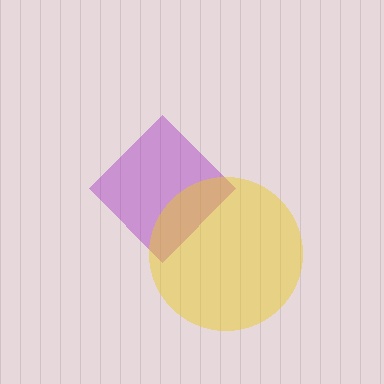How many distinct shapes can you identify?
There are 2 distinct shapes: a purple diamond, a yellow circle.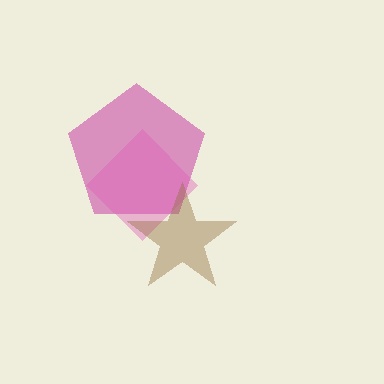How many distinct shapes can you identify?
There are 3 distinct shapes: a magenta pentagon, a pink diamond, a brown star.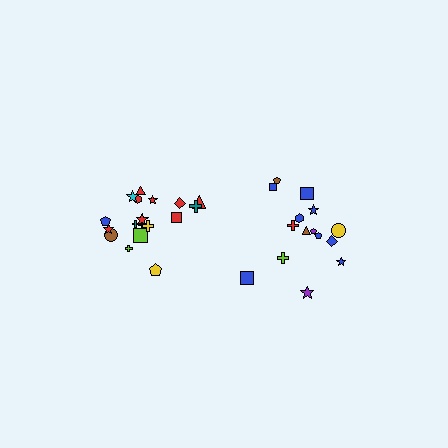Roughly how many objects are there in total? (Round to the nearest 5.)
Roughly 35 objects in total.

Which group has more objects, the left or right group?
The left group.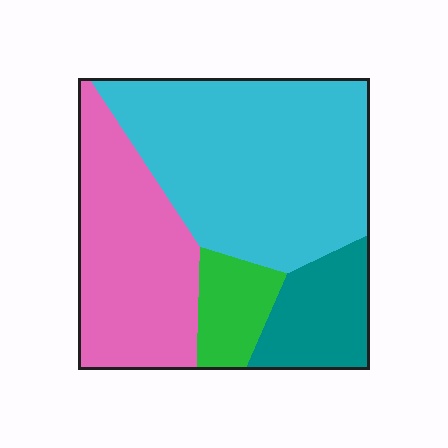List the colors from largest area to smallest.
From largest to smallest: cyan, pink, teal, green.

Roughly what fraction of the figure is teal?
Teal covers 14% of the figure.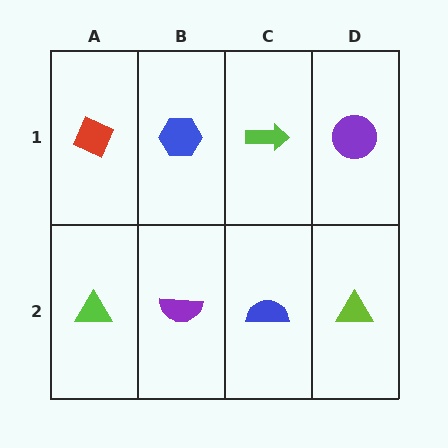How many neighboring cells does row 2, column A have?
2.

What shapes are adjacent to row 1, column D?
A lime triangle (row 2, column D), a lime arrow (row 1, column C).